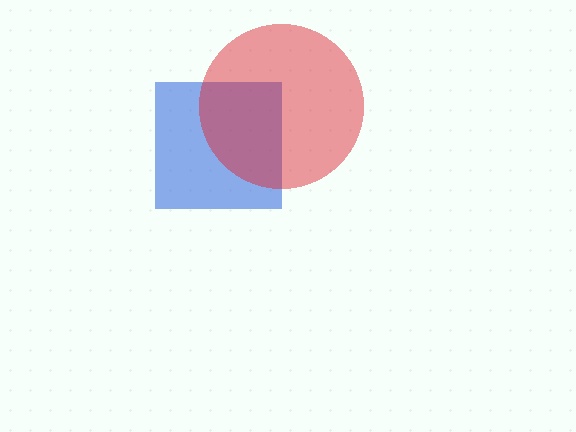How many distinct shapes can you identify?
There are 2 distinct shapes: a blue square, a red circle.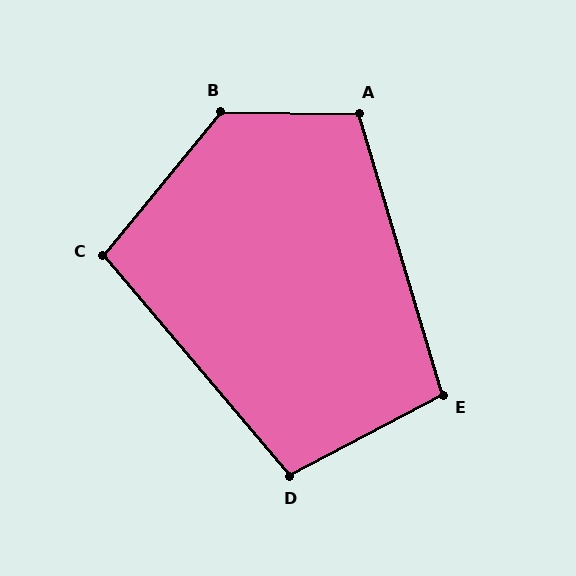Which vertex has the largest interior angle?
B, at approximately 129 degrees.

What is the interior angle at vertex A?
Approximately 107 degrees (obtuse).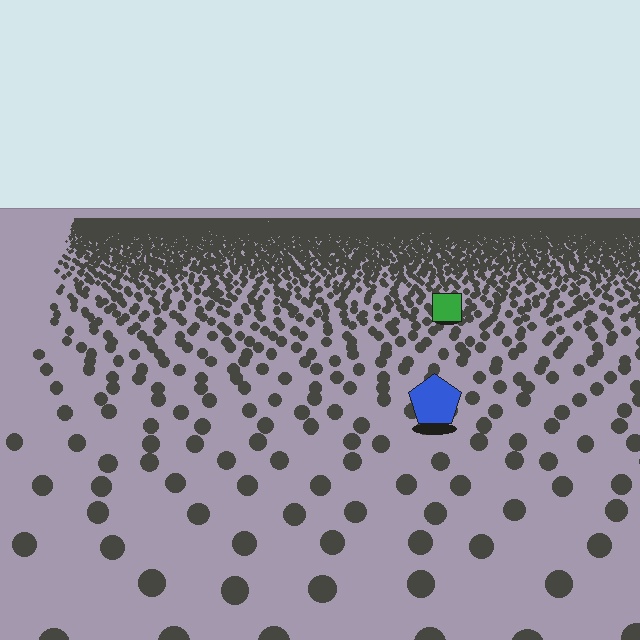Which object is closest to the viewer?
The blue pentagon is closest. The texture marks near it are larger and more spread out.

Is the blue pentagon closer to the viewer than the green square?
Yes. The blue pentagon is closer — you can tell from the texture gradient: the ground texture is coarser near it.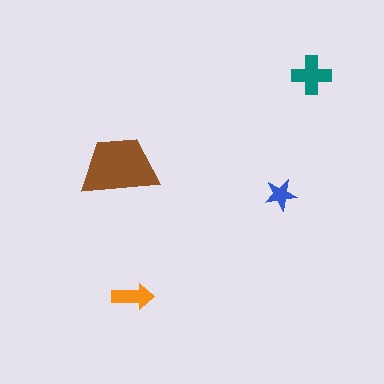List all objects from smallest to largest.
The blue star, the orange arrow, the teal cross, the brown trapezoid.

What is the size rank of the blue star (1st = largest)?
4th.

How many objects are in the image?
There are 4 objects in the image.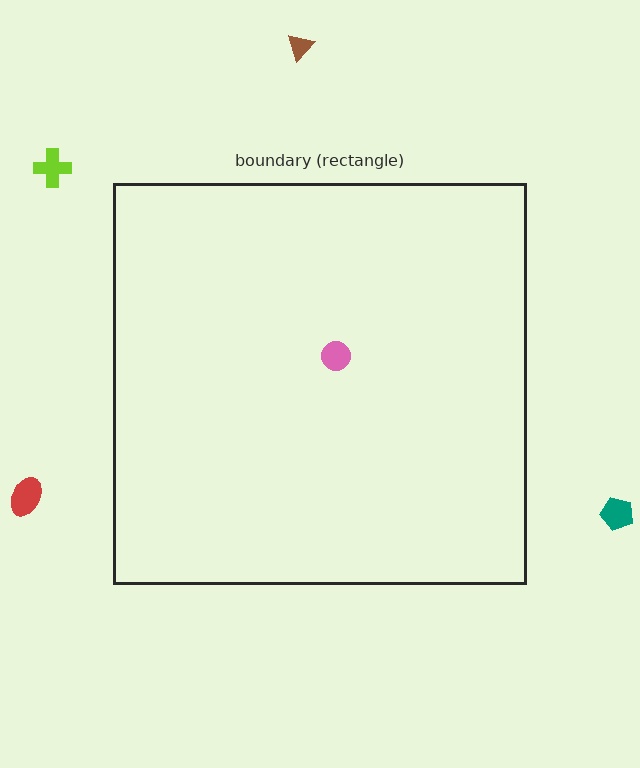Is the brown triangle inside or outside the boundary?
Outside.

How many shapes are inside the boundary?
1 inside, 4 outside.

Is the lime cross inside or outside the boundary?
Outside.